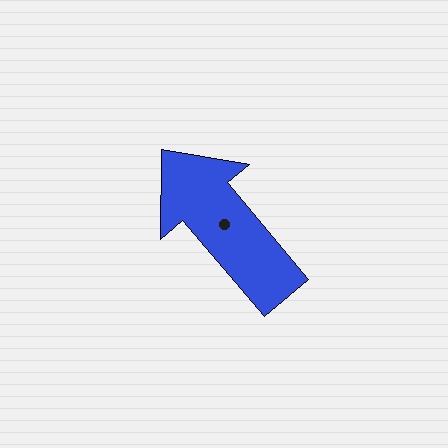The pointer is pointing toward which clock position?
Roughly 11 o'clock.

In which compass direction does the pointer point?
Northwest.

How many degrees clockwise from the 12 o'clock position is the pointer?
Approximately 320 degrees.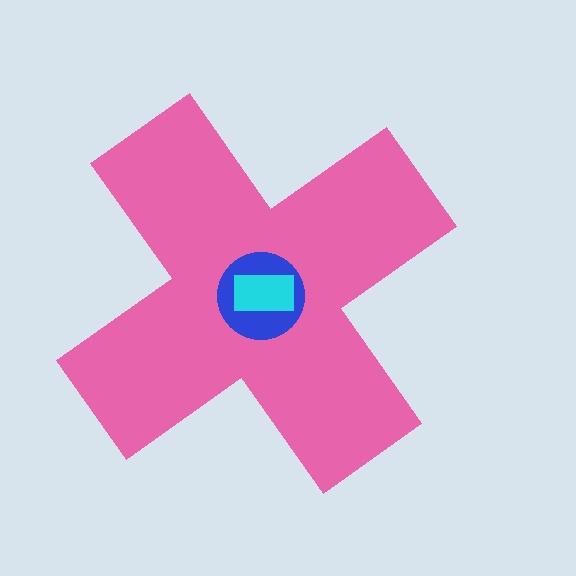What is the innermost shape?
The cyan rectangle.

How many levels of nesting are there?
3.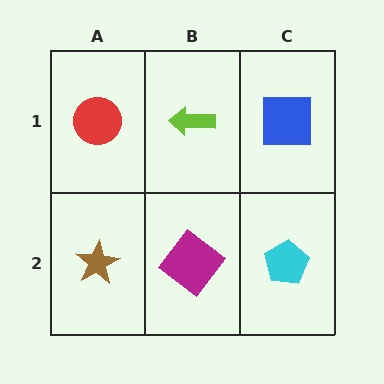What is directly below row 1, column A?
A brown star.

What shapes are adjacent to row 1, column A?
A brown star (row 2, column A), a lime arrow (row 1, column B).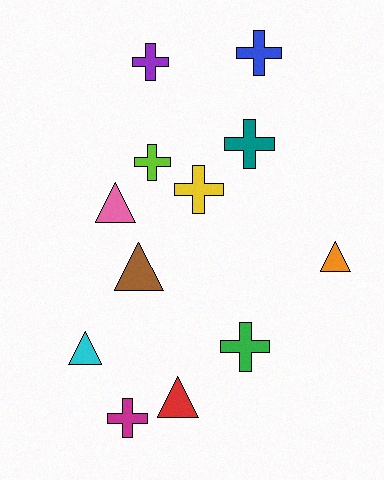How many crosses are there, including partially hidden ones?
There are 7 crosses.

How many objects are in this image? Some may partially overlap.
There are 12 objects.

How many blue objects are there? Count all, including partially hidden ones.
There is 1 blue object.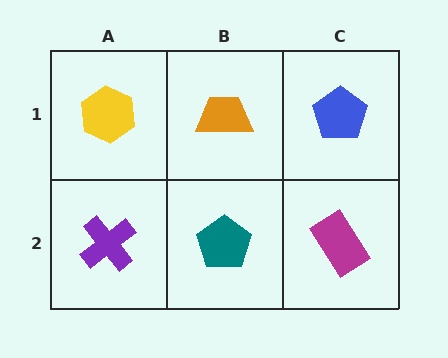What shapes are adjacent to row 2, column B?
An orange trapezoid (row 1, column B), a purple cross (row 2, column A), a magenta rectangle (row 2, column C).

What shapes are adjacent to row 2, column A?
A yellow hexagon (row 1, column A), a teal pentagon (row 2, column B).